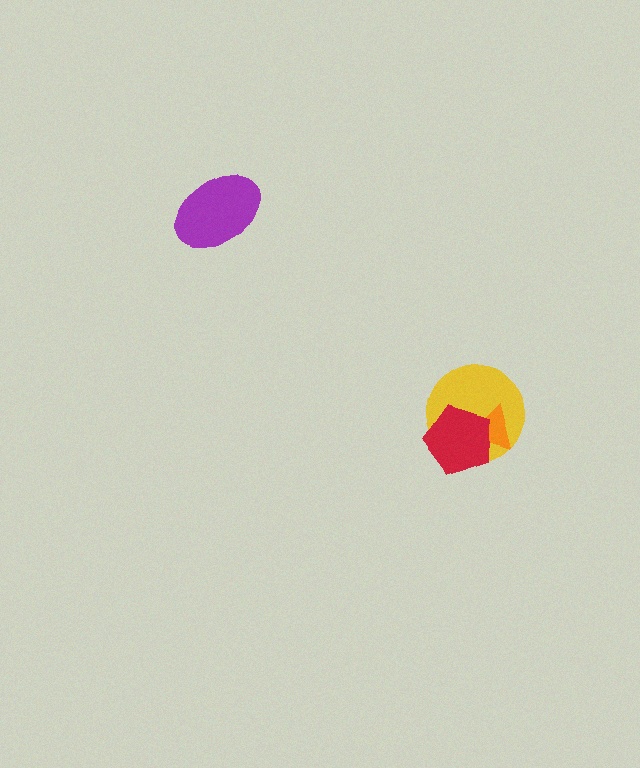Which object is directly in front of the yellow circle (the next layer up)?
The orange triangle is directly in front of the yellow circle.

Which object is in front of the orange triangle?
The red pentagon is in front of the orange triangle.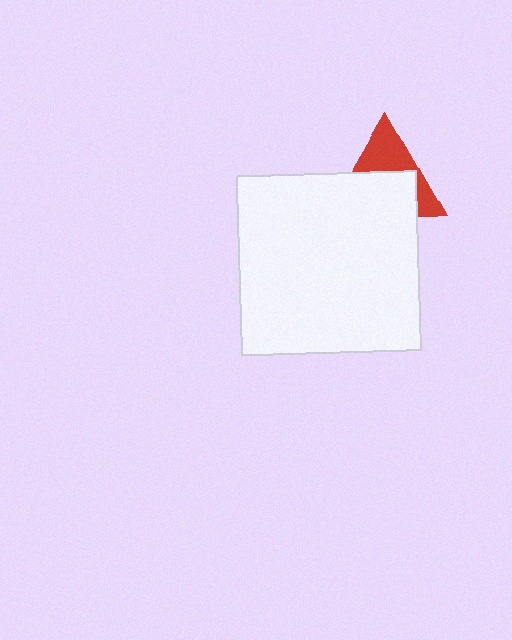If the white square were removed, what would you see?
You would see the complete red triangle.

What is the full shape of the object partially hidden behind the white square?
The partially hidden object is a red triangle.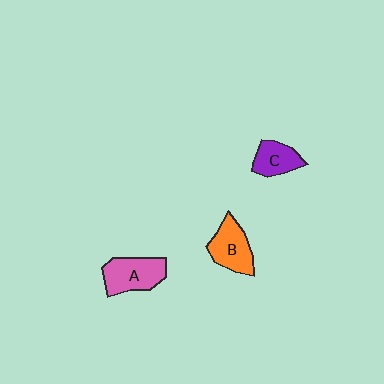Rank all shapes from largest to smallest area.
From largest to smallest: A (pink), B (orange), C (purple).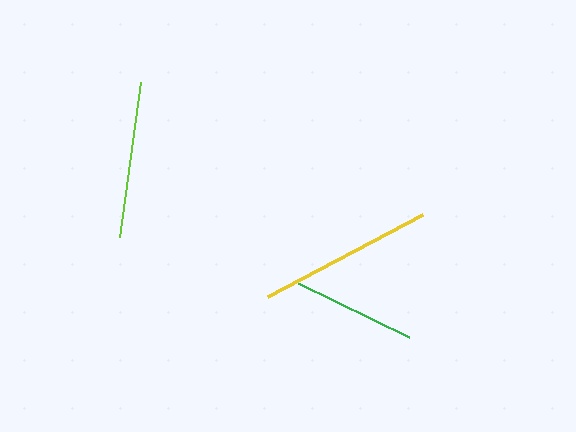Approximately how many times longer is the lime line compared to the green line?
The lime line is approximately 1.3 times the length of the green line.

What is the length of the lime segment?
The lime segment is approximately 156 pixels long.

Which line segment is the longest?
The yellow line is the longest at approximately 176 pixels.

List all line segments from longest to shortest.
From longest to shortest: yellow, lime, green.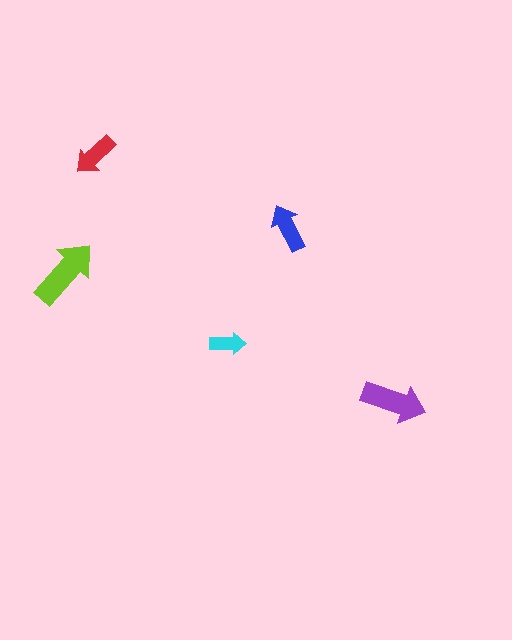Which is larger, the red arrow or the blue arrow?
The blue one.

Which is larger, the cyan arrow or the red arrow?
The red one.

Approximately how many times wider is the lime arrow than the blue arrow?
About 1.5 times wider.